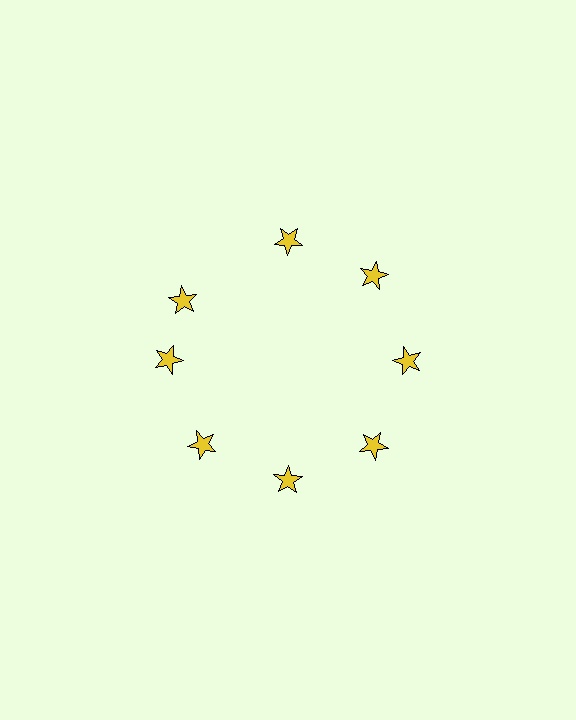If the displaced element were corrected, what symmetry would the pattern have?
It would have 8-fold rotational symmetry — the pattern would map onto itself every 45 degrees.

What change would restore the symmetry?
The symmetry would be restored by rotating it back into even spacing with its neighbors so that all 8 stars sit at equal angles and equal distance from the center.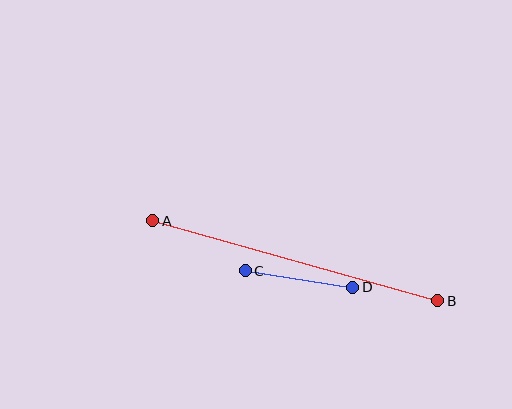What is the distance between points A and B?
The distance is approximately 296 pixels.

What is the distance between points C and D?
The distance is approximately 109 pixels.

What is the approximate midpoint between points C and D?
The midpoint is at approximately (299, 279) pixels.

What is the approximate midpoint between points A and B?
The midpoint is at approximately (295, 261) pixels.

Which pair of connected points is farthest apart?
Points A and B are farthest apart.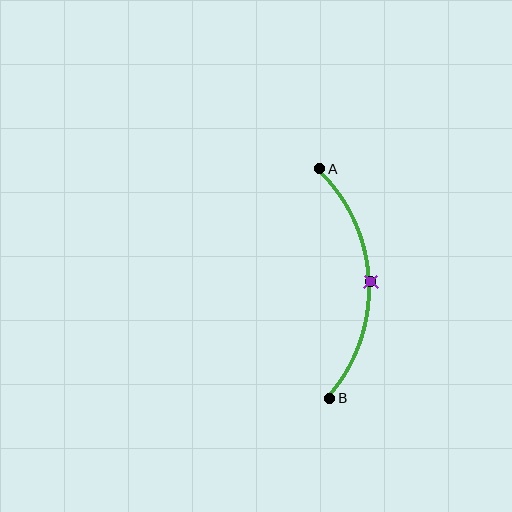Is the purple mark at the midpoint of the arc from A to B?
Yes. The purple mark lies on the arc at equal arc-length from both A and B — it is the arc midpoint.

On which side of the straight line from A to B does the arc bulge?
The arc bulges to the right of the straight line connecting A and B.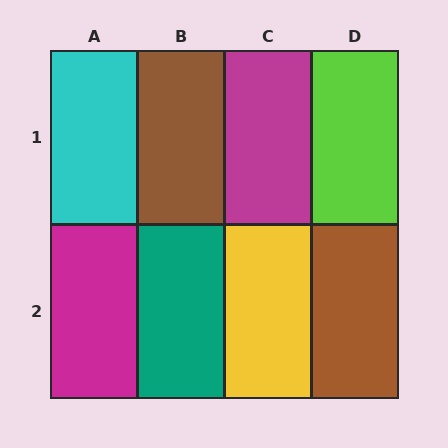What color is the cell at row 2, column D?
Brown.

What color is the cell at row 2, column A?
Magenta.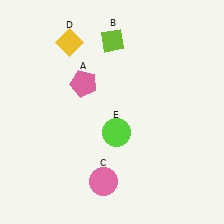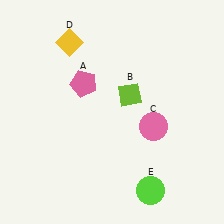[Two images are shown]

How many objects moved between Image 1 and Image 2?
3 objects moved between the two images.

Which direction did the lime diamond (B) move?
The lime diamond (B) moved down.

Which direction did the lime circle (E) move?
The lime circle (E) moved down.